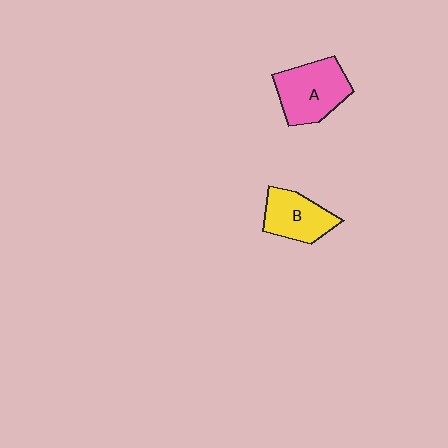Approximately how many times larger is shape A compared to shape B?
Approximately 1.3 times.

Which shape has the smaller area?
Shape B (yellow).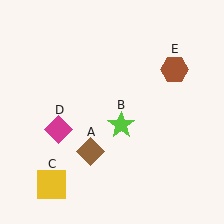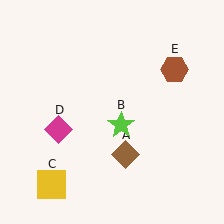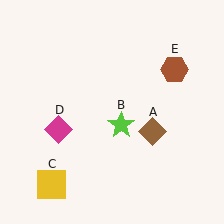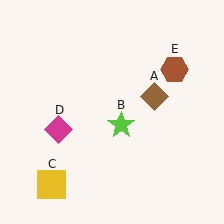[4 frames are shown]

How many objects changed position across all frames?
1 object changed position: brown diamond (object A).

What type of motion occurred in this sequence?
The brown diamond (object A) rotated counterclockwise around the center of the scene.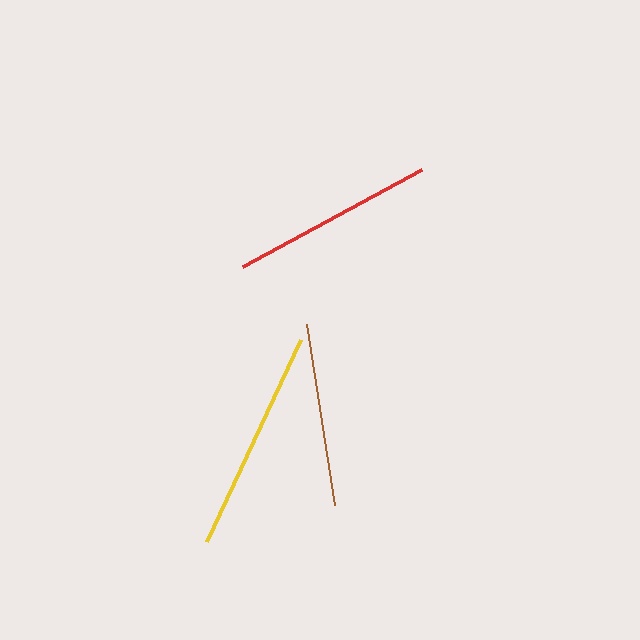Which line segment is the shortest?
The brown line is the shortest at approximately 182 pixels.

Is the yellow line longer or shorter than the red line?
The yellow line is longer than the red line.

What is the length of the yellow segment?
The yellow segment is approximately 223 pixels long.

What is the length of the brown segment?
The brown segment is approximately 182 pixels long.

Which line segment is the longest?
The yellow line is the longest at approximately 223 pixels.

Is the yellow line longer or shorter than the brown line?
The yellow line is longer than the brown line.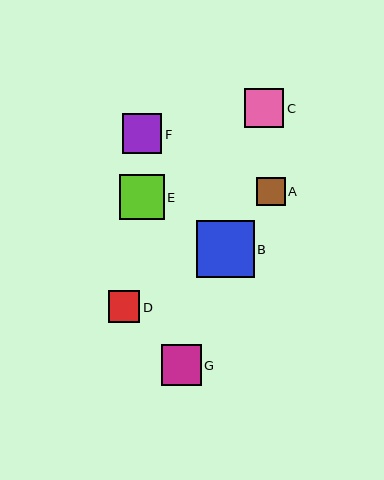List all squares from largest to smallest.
From largest to smallest: B, E, G, F, C, D, A.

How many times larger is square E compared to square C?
Square E is approximately 1.2 times the size of square C.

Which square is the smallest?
Square A is the smallest with a size of approximately 28 pixels.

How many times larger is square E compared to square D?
Square E is approximately 1.4 times the size of square D.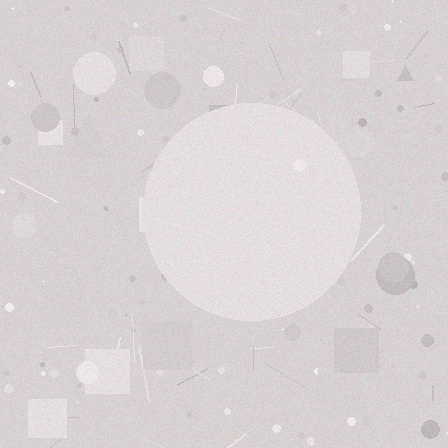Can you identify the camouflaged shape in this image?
The camouflaged shape is a circle.